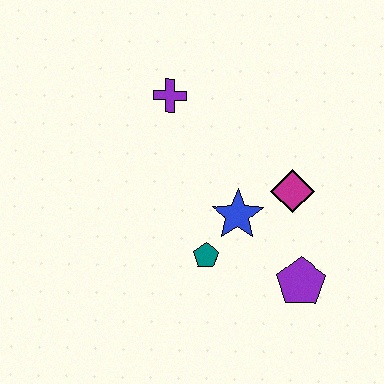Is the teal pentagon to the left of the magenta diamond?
Yes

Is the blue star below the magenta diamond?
Yes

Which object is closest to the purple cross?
The blue star is closest to the purple cross.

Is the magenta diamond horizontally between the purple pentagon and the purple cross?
Yes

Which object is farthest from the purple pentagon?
The purple cross is farthest from the purple pentagon.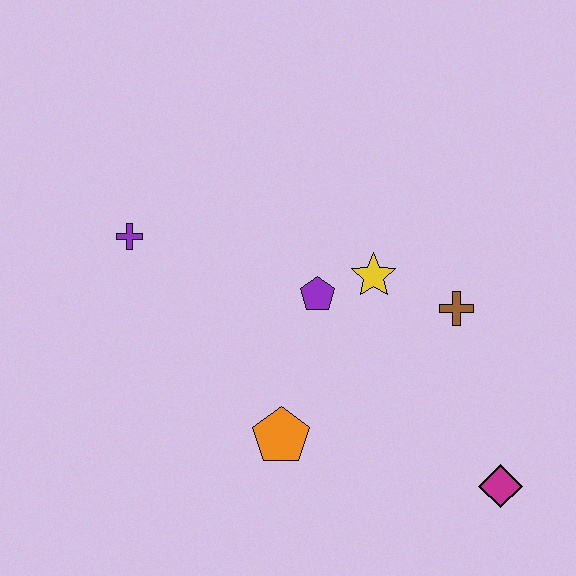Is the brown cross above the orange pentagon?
Yes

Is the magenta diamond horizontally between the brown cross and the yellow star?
No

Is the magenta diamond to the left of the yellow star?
No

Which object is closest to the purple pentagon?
The yellow star is closest to the purple pentagon.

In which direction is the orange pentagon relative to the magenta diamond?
The orange pentagon is to the left of the magenta diamond.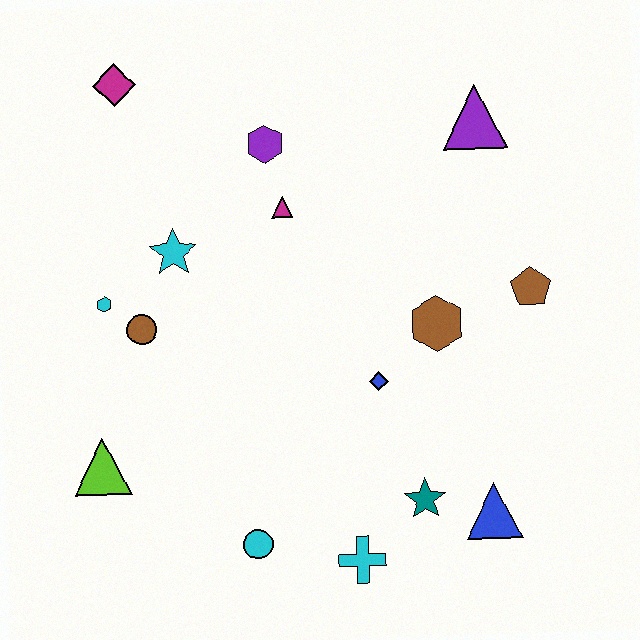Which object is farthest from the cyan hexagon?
The blue triangle is farthest from the cyan hexagon.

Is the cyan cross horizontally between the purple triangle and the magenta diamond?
Yes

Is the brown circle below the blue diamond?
No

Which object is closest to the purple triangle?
The brown pentagon is closest to the purple triangle.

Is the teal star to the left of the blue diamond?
No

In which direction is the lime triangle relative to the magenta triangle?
The lime triangle is below the magenta triangle.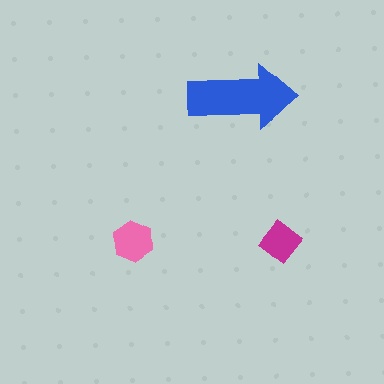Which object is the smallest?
The magenta diamond.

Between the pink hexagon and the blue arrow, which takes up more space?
The blue arrow.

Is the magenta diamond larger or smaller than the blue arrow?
Smaller.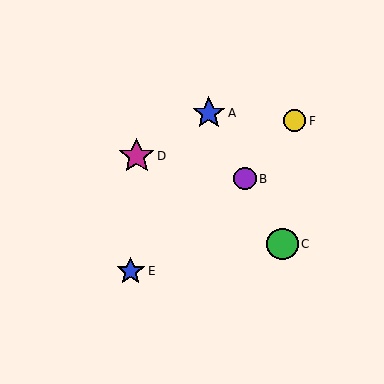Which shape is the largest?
The magenta star (labeled D) is the largest.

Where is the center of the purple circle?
The center of the purple circle is at (245, 179).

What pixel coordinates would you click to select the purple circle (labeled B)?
Click at (245, 179) to select the purple circle B.